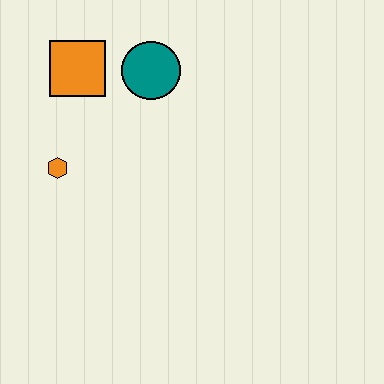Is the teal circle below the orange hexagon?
No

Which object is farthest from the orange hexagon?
The teal circle is farthest from the orange hexagon.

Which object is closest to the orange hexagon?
The orange square is closest to the orange hexagon.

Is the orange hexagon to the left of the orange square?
Yes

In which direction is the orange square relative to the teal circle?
The orange square is to the left of the teal circle.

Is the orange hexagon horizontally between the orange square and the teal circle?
No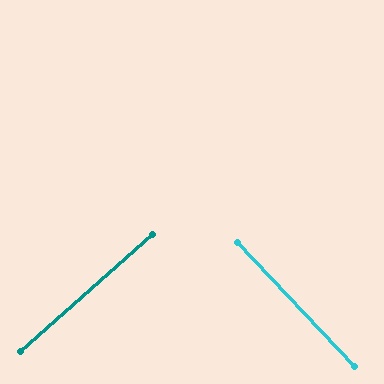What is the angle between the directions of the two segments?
Approximately 88 degrees.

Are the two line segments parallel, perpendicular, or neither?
Perpendicular — they meet at approximately 88°.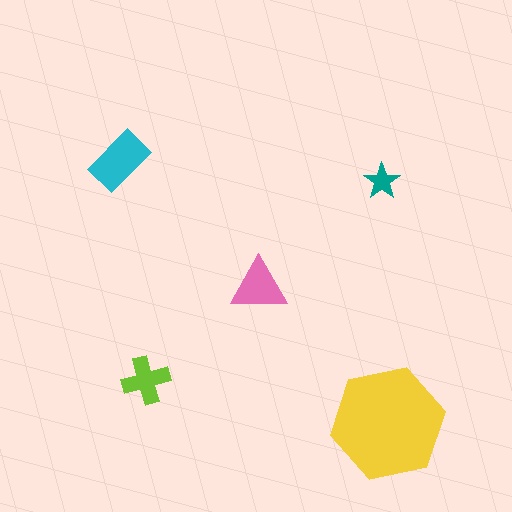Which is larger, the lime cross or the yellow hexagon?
The yellow hexagon.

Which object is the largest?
The yellow hexagon.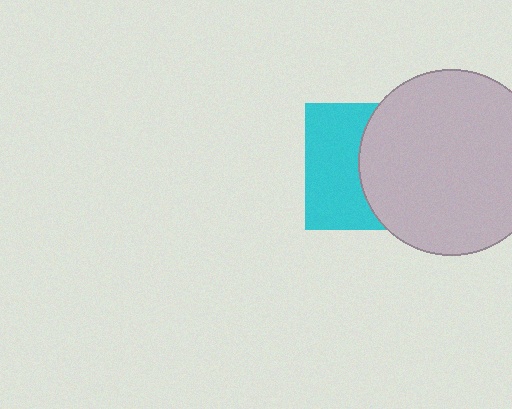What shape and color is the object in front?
The object in front is a light gray circle.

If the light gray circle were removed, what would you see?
You would see the complete cyan square.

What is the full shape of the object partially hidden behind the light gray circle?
The partially hidden object is a cyan square.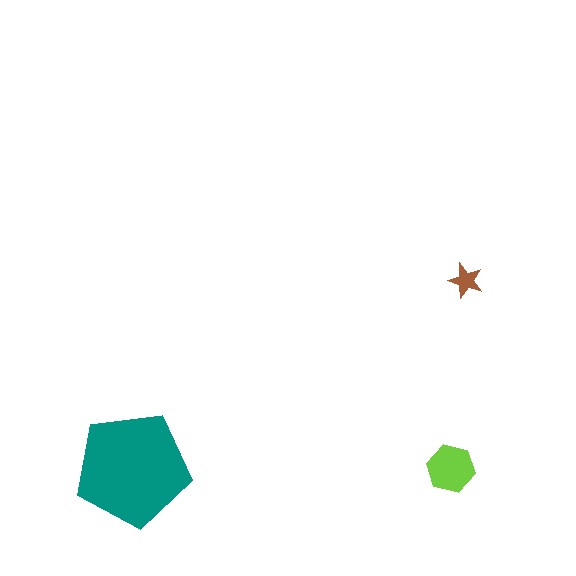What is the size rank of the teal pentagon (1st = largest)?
1st.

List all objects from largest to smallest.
The teal pentagon, the lime hexagon, the brown star.